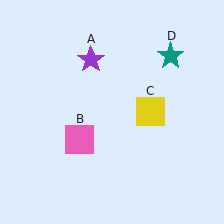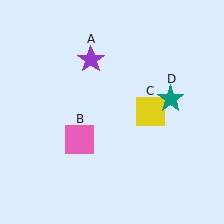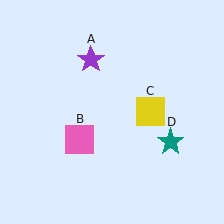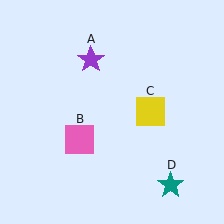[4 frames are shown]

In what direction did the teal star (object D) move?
The teal star (object D) moved down.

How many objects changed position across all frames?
1 object changed position: teal star (object D).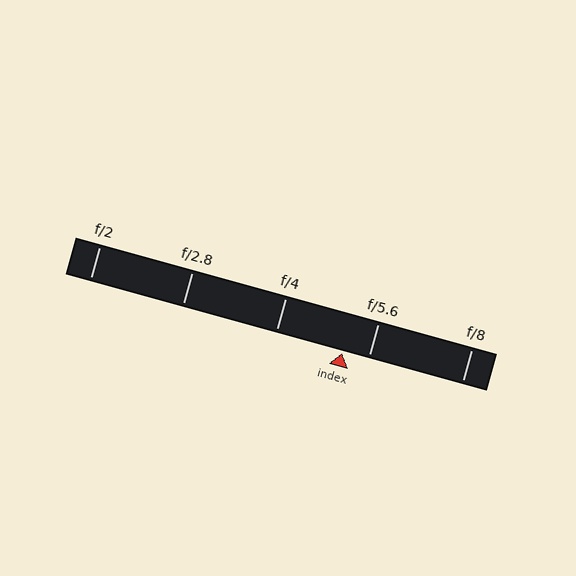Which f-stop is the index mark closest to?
The index mark is closest to f/5.6.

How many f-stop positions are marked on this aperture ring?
There are 5 f-stop positions marked.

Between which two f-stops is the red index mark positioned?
The index mark is between f/4 and f/5.6.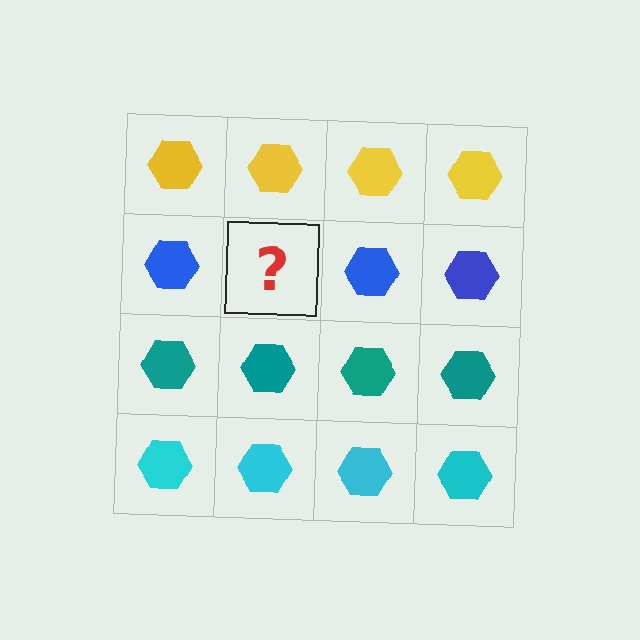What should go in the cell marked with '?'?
The missing cell should contain a blue hexagon.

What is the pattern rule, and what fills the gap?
The rule is that each row has a consistent color. The gap should be filled with a blue hexagon.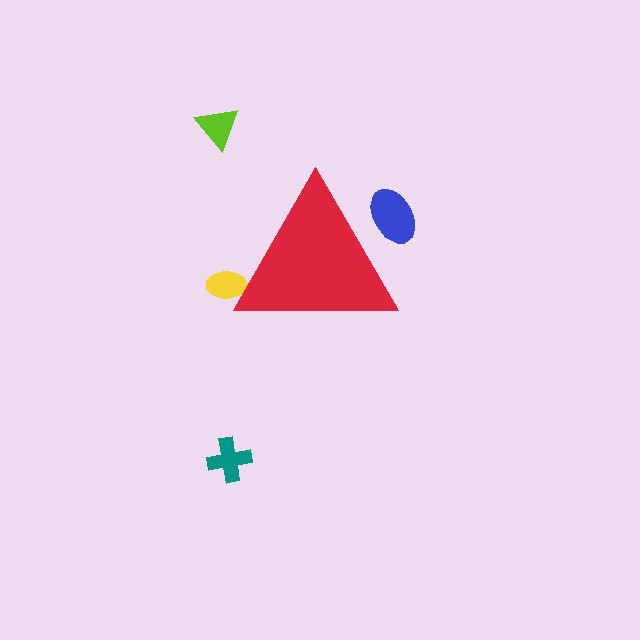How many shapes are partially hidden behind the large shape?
2 shapes are partially hidden.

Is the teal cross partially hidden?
No, the teal cross is fully visible.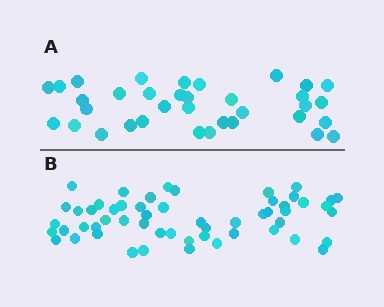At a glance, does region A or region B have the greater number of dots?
Region B (the bottom region) has more dots.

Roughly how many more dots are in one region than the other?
Region B has approximately 20 more dots than region A.